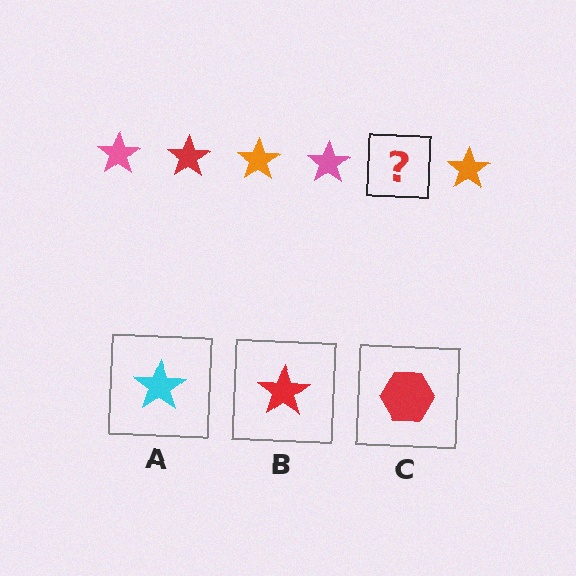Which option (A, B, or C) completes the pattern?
B.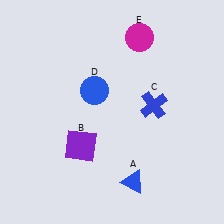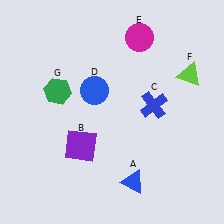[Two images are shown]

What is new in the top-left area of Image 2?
A green hexagon (G) was added in the top-left area of Image 2.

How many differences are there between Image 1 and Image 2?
There are 2 differences between the two images.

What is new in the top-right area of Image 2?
A lime triangle (F) was added in the top-right area of Image 2.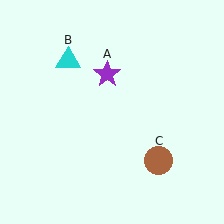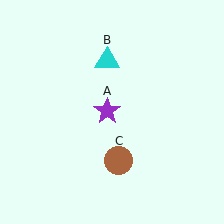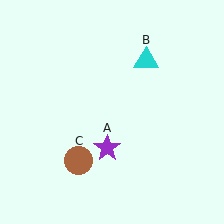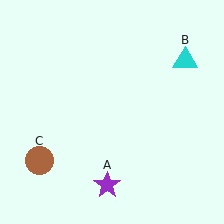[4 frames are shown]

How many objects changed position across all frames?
3 objects changed position: purple star (object A), cyan triangle (object B), brown circle (object C).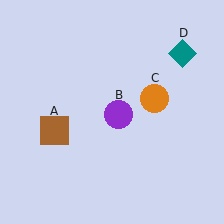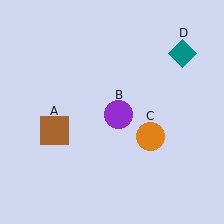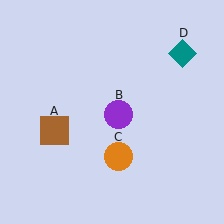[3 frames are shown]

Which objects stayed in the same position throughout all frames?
Brown square (object A) and purple circle (object B) and teal diamond (object D) remained stationary.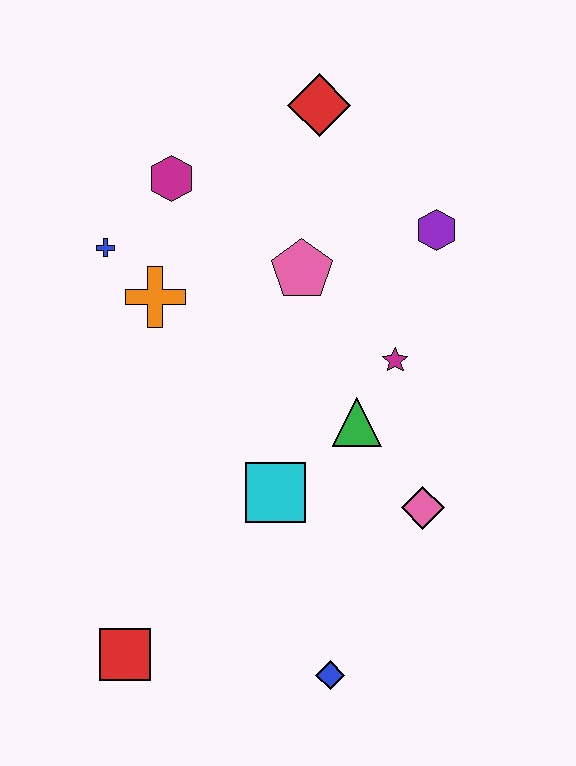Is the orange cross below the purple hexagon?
Yes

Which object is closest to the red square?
The blue diamond is closest to the red square.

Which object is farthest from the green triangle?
The red square is farthest from the green triangle.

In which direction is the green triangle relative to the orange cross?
The green triangle is to the right of the orange cross.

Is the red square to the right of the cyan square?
No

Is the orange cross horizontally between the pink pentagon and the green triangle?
No